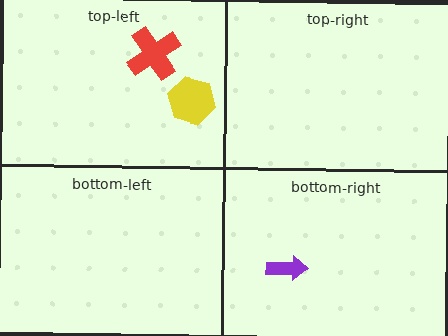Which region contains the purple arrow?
The bottom-right region.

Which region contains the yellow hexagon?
The top-left region.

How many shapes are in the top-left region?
2.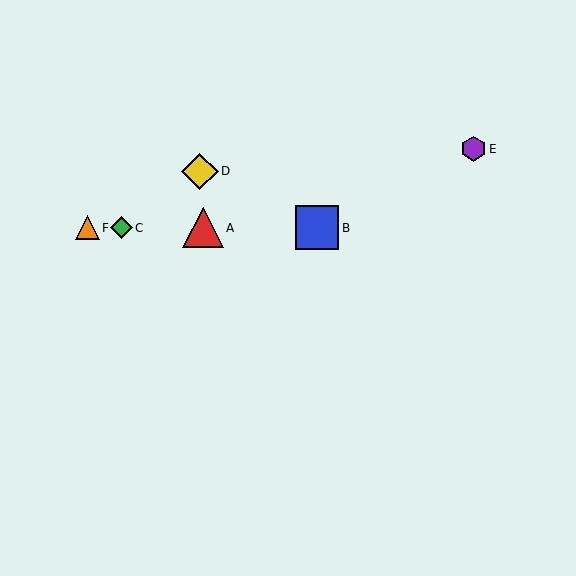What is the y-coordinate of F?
Object F is at y≈228.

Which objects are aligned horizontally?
Objects A, B, C, F are aligned horizontally.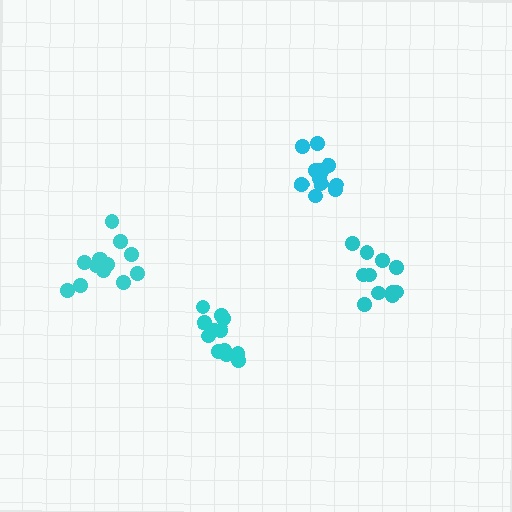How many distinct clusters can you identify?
There are 4 distinct clusters.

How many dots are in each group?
Group 1: 11 dots, Group 2: 12 dots, Group 3: 13 dots, Group 4: 13 dots (49 total).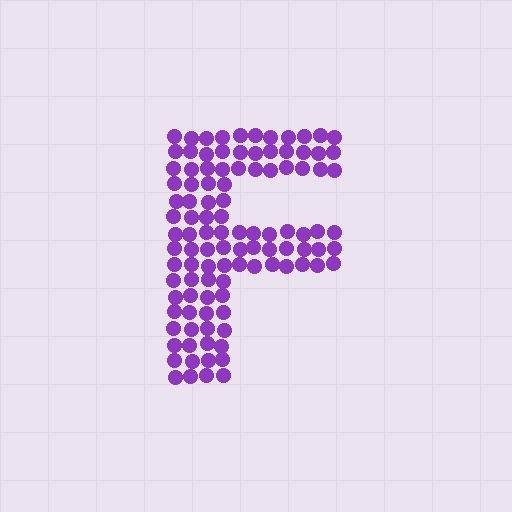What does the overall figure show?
The overall figure shows the letter F.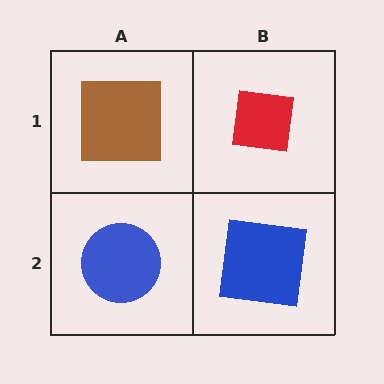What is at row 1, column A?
A brown square.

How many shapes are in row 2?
2 shapes.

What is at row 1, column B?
A red square.